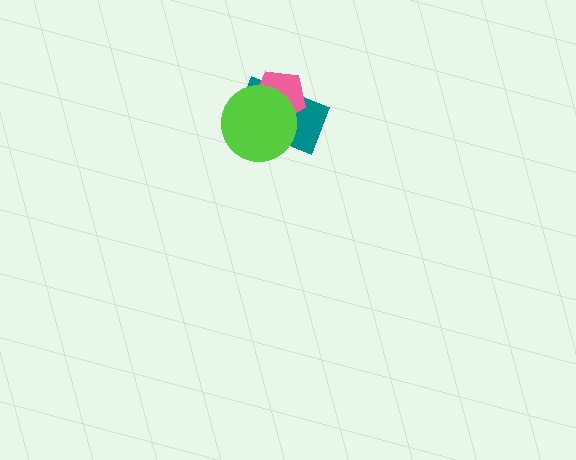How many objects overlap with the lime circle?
2 objects overlap with the lime circle.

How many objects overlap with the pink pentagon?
2 objects overlap with the pink pentagon.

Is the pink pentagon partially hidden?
Yes, it is partially covered by another shape.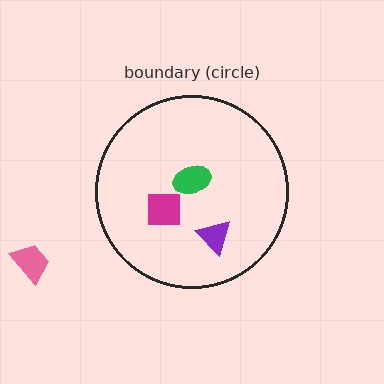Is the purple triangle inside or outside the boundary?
Inside.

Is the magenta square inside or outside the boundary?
Inside.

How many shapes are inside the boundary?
3 inside, 1 outside.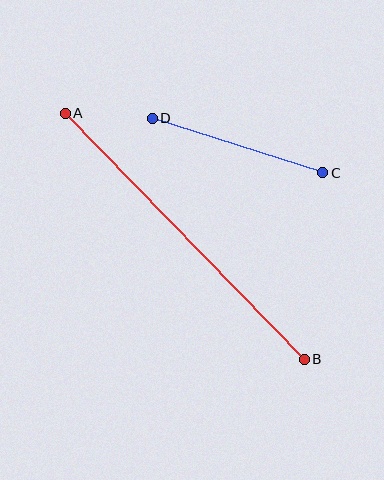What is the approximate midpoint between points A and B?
The midpoint is at approximately (185, 236) pixels.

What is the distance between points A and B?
The distance is approximately 343 pixels.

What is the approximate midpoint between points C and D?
The midpoint is at approximately (238, 145) pixels.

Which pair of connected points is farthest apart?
Points A and B are farthest apart.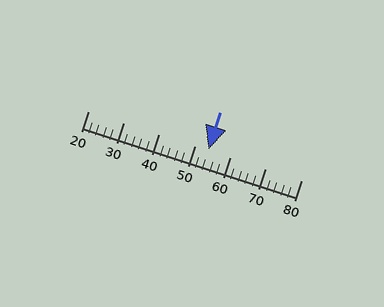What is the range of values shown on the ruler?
The ruler shows values from 20 to 80.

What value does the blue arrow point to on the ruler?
The blue arrow points to approximately 54.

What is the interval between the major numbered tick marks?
The major tick marks are spaced 10 units apart.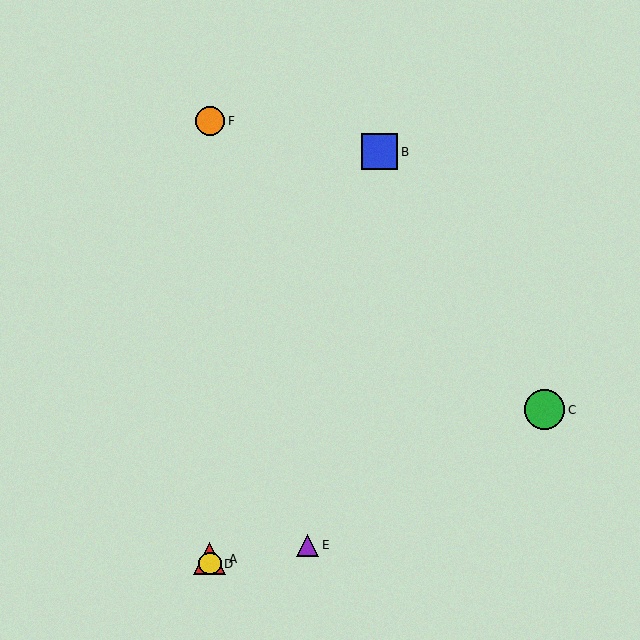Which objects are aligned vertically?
Objects A, D, F are aligned vertically.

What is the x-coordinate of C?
Object C is at x≈545.